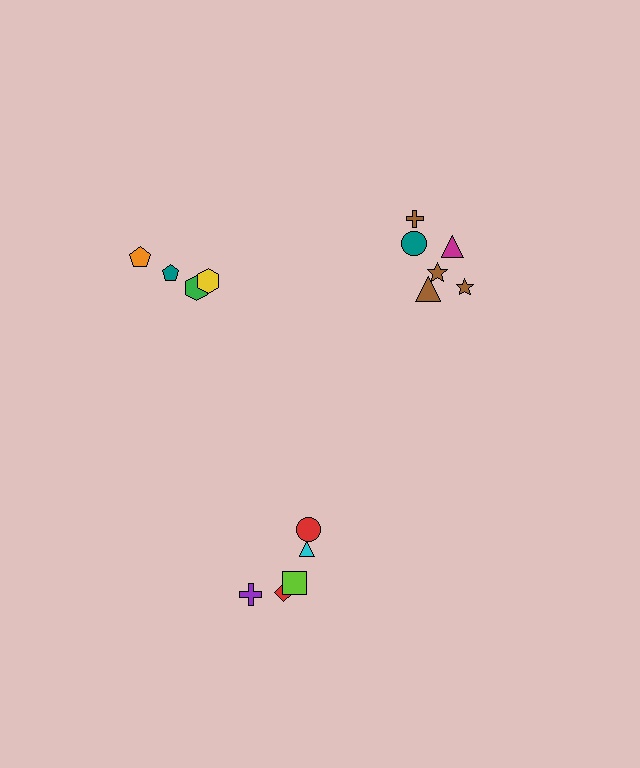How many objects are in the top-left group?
There are 4 objects.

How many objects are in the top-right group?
There are 6 objects.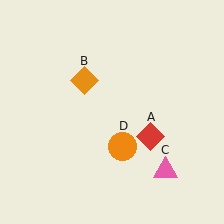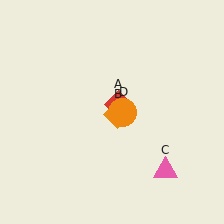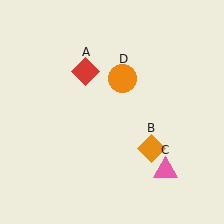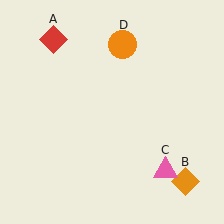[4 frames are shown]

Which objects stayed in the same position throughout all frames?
Pink triangle (object C) remained stationary.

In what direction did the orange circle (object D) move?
The orange circle (object D) moved up.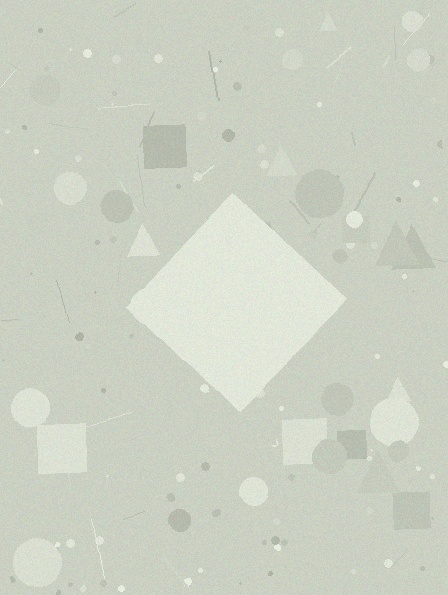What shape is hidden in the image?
A diamond is hidden in the image.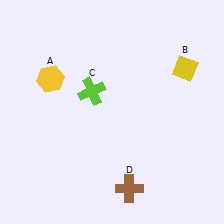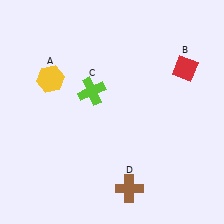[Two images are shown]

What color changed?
The diamond (B) changed from yellow in Image 1 to red in Image 2.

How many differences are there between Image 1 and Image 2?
There is 1 difference between the two images.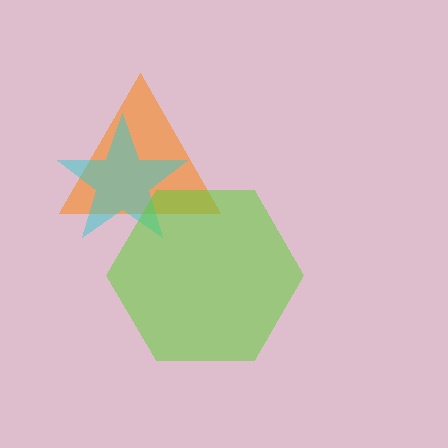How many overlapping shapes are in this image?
There are 3 overlapping shapes in the image.